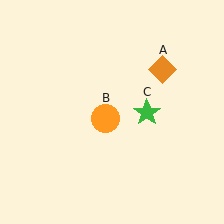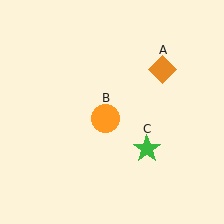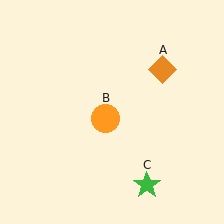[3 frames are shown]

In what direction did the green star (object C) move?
The green star (object C) moved down.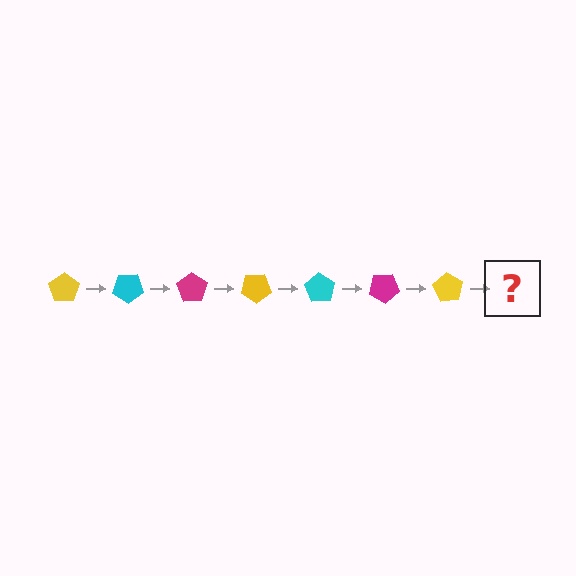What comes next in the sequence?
The next element should be a cyan pentagon, rotated 245 degrees from the start.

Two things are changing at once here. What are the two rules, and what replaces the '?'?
The two rules are that it rotates 35 degrees each step and the color cycles through yellow, cyan, and magenta. The '?' should be a cyan pentagon, rotated 245 degrees from the start.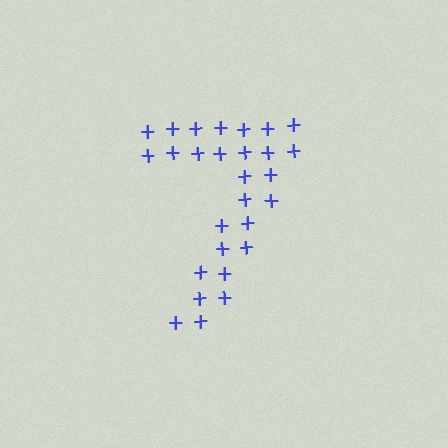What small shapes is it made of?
It is made of small plus signs.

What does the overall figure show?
The overall figure shows the digit 7.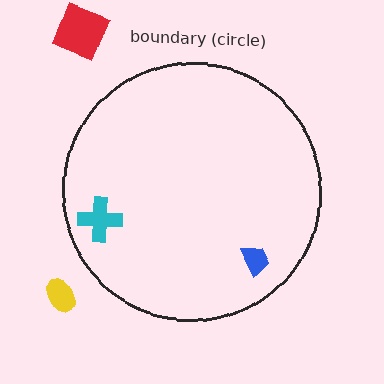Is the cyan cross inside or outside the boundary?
Inside.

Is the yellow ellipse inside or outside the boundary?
Outside.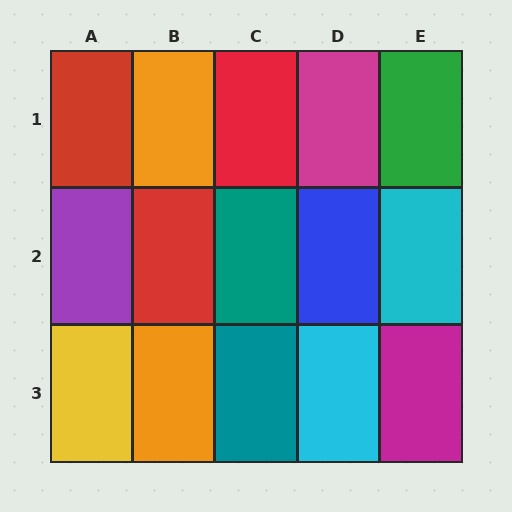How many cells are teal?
2 cells are teal.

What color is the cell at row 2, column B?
Red.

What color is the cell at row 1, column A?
Red.